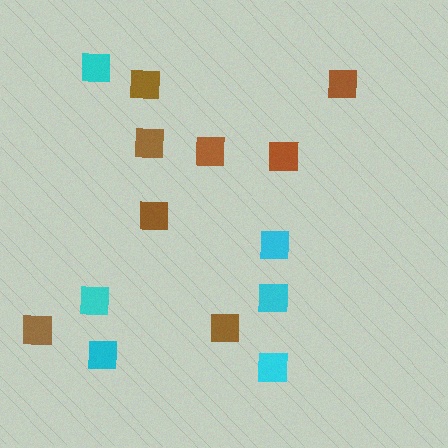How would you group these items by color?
There are 2 groups: one group of cyan squares (6) and one group of brown squares (8).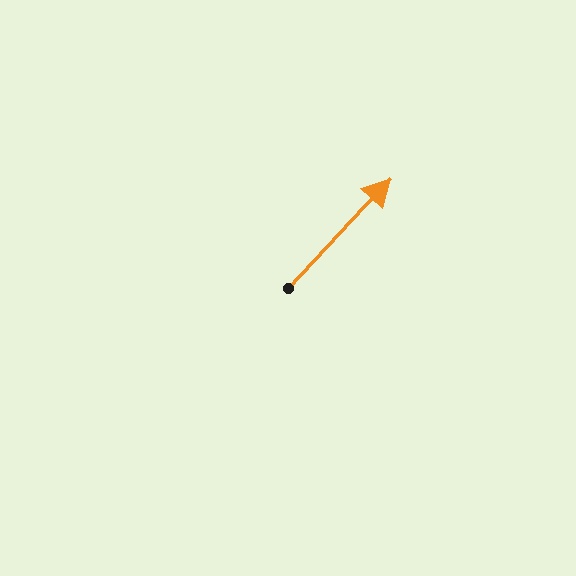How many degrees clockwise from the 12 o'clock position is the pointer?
Approximately 43 degrees.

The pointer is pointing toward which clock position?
Roughly 1 o'clock.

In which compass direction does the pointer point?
Northeast.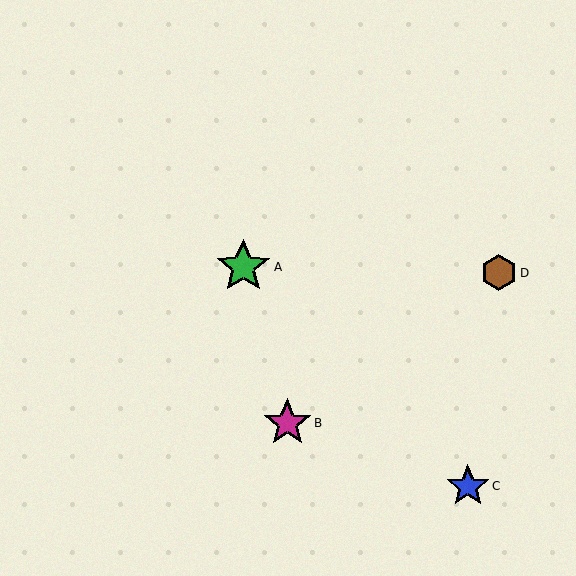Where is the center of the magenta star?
The center of the magenta star is at (287, 423).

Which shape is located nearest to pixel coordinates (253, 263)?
The green star (labeled A) at (243, 267) is nearest to that location.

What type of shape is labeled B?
Shape B is a magenta star.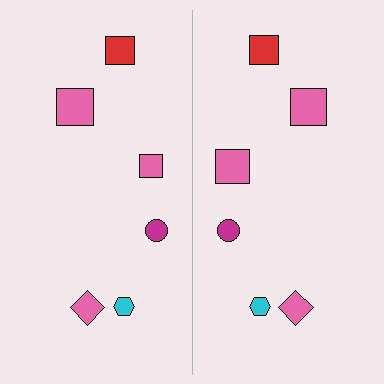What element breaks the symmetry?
The pink square on the right side has a different size than its mirror counterpart.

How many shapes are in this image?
There are 12 shapes in this image.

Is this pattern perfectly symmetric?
No, the pattern is not perfectly symmetric. The pink square on the right side has a different size than its mirror counterpart.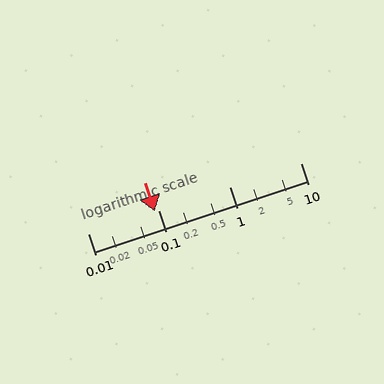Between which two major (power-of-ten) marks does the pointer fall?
The pointer is between 0.01 and 0.1.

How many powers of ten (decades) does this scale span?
The scale spans 3 decades, from 0.01 to 10.